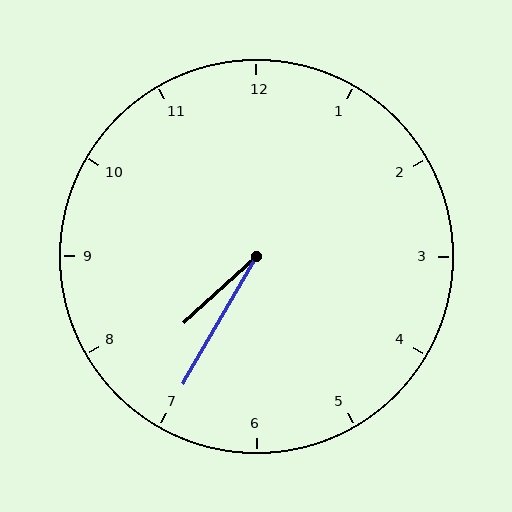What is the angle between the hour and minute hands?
Approximately 18 degrees.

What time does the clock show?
7:35.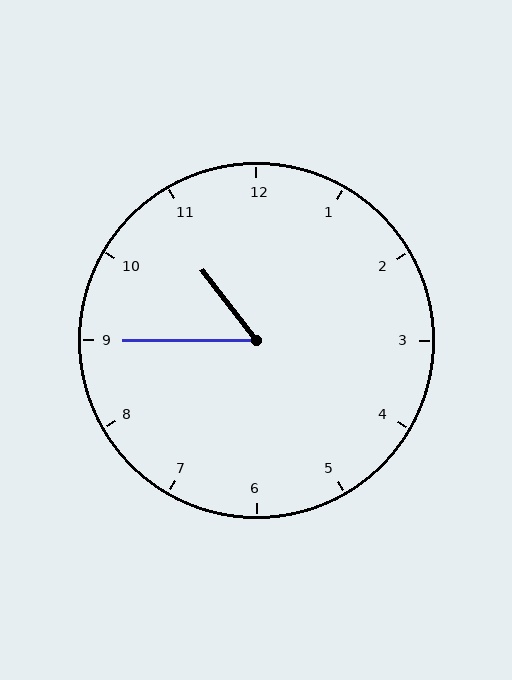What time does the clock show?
10:45.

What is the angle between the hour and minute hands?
Approximately 52 degrees.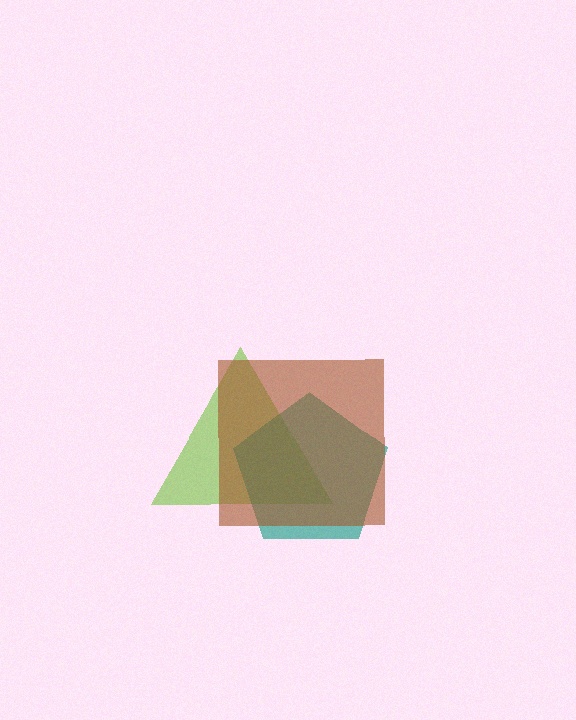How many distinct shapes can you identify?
There are 3 distinct shapes: a lime triangle, a teal pentagon, a brown square.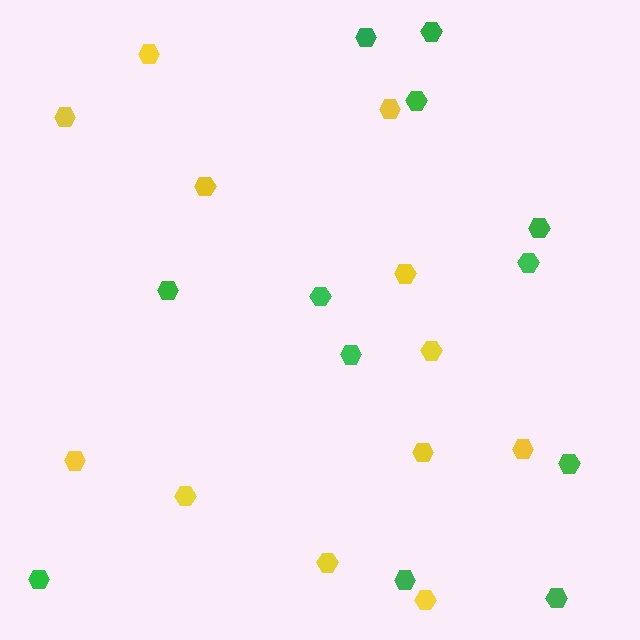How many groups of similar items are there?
There are 2 groups: one group of green hexagons (12) and one group of yellow hexagons (12).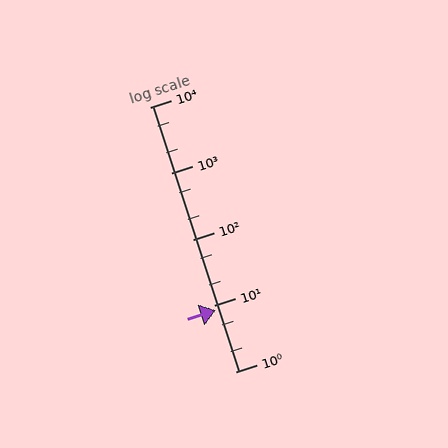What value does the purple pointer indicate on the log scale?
The pointer indicates approximately 8.4.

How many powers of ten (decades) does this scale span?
The scale spans 4 decades, from 1 to 10000.